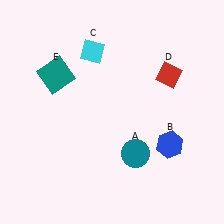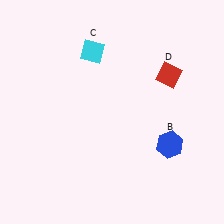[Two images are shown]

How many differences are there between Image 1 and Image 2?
There are 2 differences between the two images.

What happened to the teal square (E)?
The teal square (E) was removed in Image 2. It was in the top-left area of Image 1.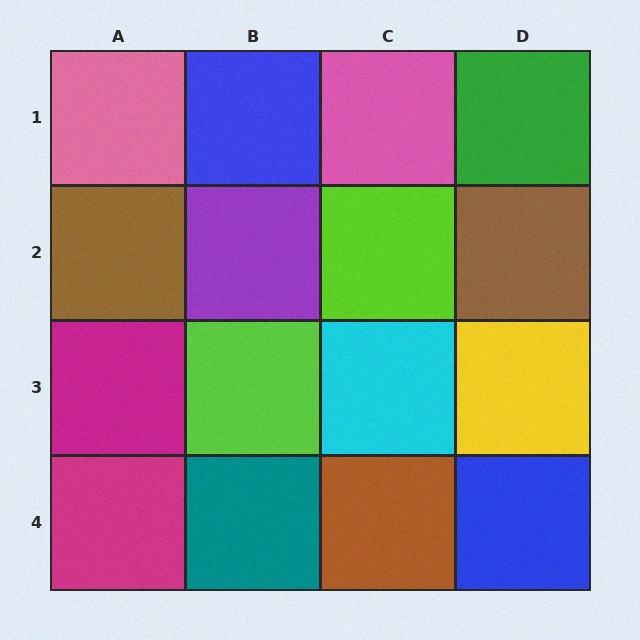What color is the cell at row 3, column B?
Lime.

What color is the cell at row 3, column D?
Yellow.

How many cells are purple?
1 cell is purple.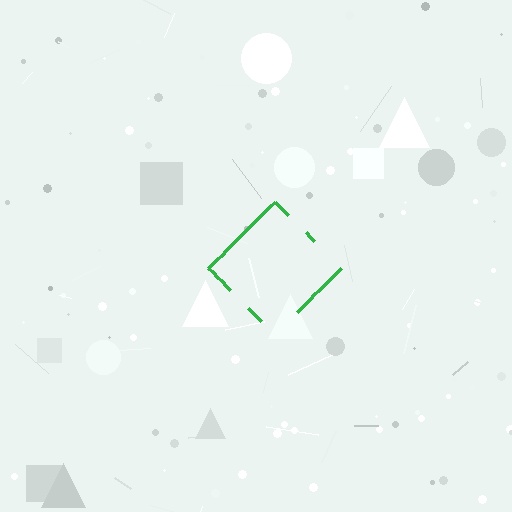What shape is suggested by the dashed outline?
The dashed outline suggests a diamond.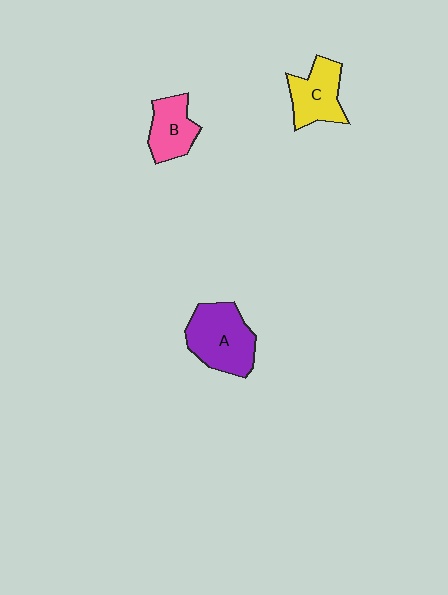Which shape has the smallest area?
Shape B (pink).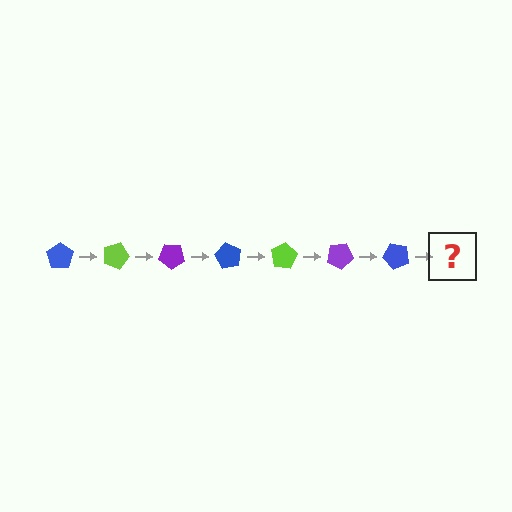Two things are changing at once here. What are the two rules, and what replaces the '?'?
The two rules are that it rotates 20 degrees each step and the color cycles through blue, lime, and purple. The '?' should be a lime pentagon, rotated 140 degrees from the start.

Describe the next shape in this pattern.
It should be a lime pentagon, rotated 140 degrees from the start.